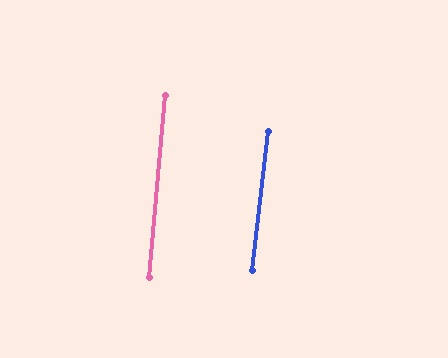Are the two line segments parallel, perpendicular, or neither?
Parallel — their directions differ by only 1.4°.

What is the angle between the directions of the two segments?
Approximately 1 degree.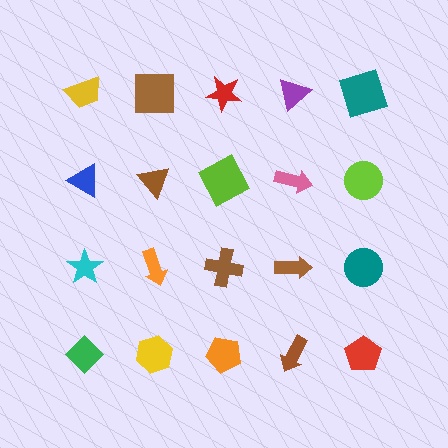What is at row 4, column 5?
A red pentagon.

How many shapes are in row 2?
5 shapes.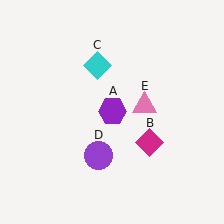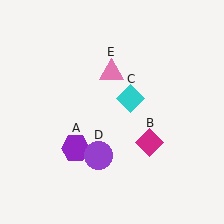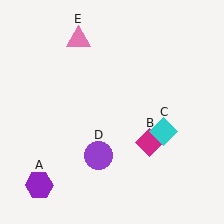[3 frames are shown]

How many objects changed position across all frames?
3 objects changed position: purple hexagon (object A), cyan diamond (object C), pink triangle (object E).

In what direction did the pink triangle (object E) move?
The pink triangle (object E) moved up and to the left.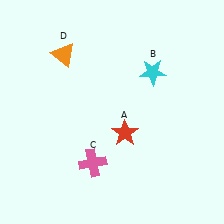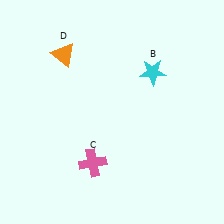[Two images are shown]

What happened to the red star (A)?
The red star (A) was removed in Image 2. It was in the bottom-right area of Image 1.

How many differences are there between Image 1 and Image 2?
There is 1 difference between the two images.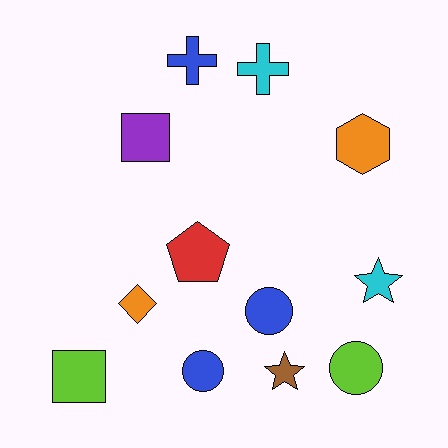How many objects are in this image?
There are 12 objects.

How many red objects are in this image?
There is 1 red object.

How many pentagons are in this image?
There is 1 pentagon.